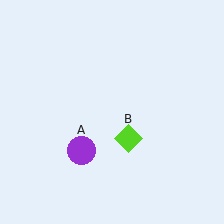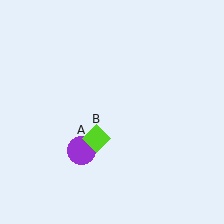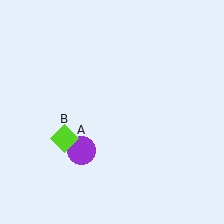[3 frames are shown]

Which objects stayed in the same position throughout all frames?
Purple circle (object A) remained stationary.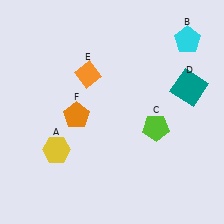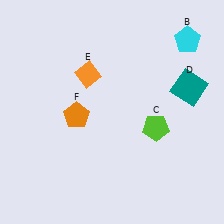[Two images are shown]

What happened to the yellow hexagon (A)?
The yellow hexagon (A) was removed in Image 2. It was in the bottom-left area of Image 1.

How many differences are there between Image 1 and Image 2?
There is 1 difference between the two images.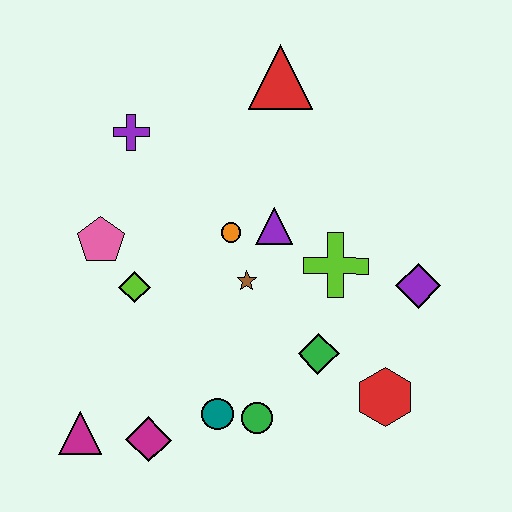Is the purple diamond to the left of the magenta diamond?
No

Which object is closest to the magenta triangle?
The magenta diamond is closest to the magenta triangle.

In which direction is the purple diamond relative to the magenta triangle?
The purple diamond is to the right of the magenta triangle.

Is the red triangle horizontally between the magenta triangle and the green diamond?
Yes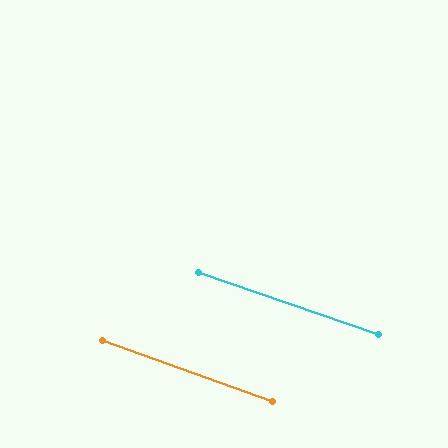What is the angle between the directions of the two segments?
Approximately 1 degree.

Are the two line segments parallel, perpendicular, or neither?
Parallel — their directions differ by only 0.5°.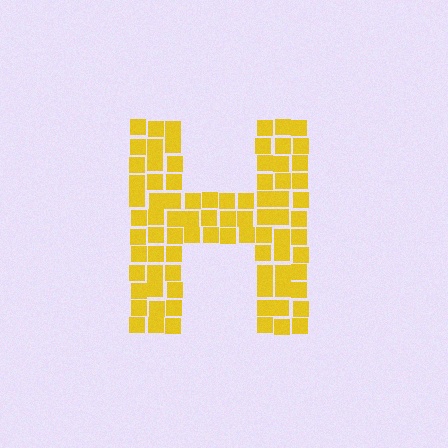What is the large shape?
The large shape is the letter H.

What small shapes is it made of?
It is made of small squares.